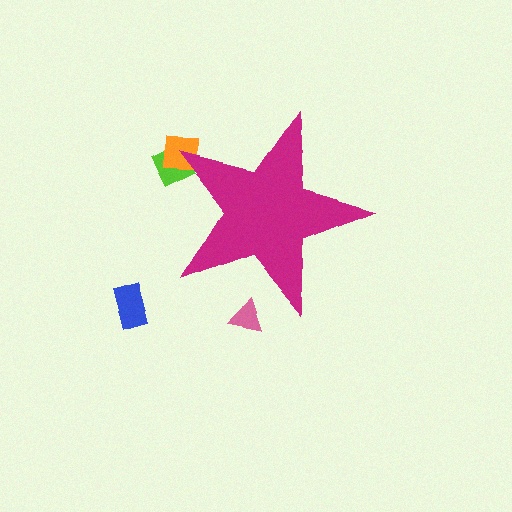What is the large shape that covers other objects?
A magenta star.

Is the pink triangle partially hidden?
Yes, the pink triangle is partially hidden behind the magenta star.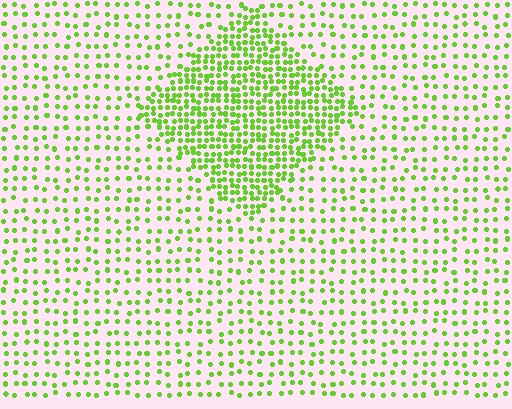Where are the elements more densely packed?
The elements are more densely packed inside the diamond boundary.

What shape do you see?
I see a diamond.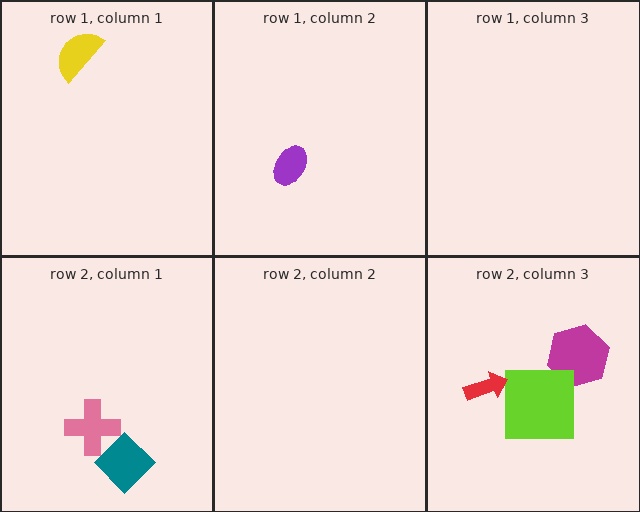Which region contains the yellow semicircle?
The row 1, column 1 region.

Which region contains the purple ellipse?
The row 1, column 2 region.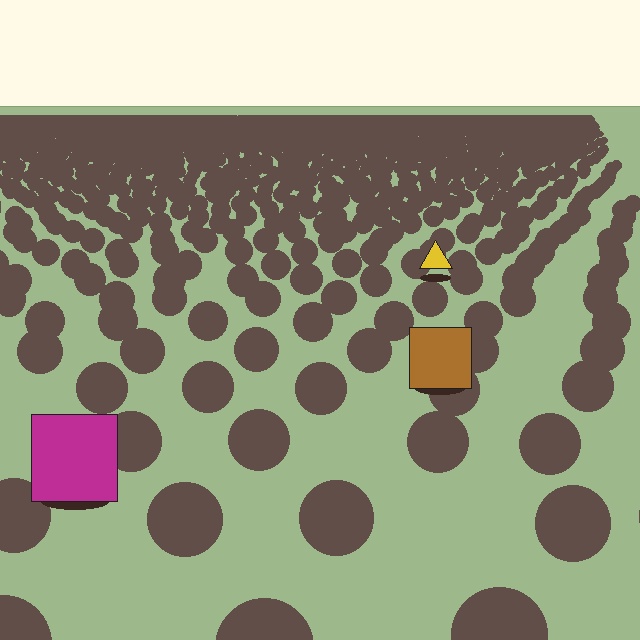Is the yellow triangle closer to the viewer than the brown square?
No. The brown square is closer — you can tell from the texture gradient: the ground texture is coarser near it.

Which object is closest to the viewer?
The magenta square is closest. The texture marks near it are larger and more spread out.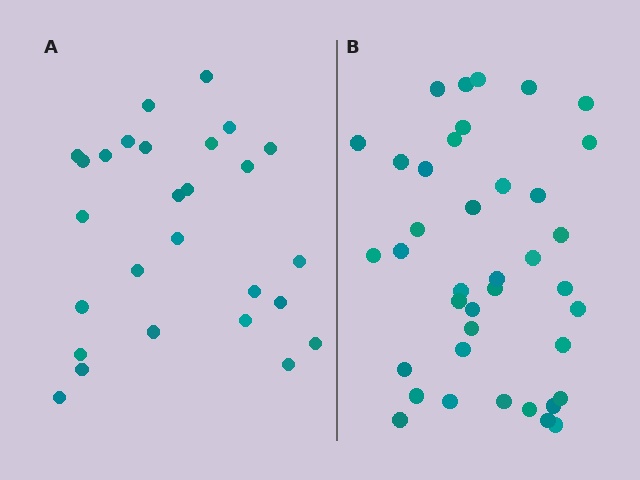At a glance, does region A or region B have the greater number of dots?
Region B (the right region) has more dots.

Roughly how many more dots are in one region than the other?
Region B has roughly 12 or so more dots than region A.